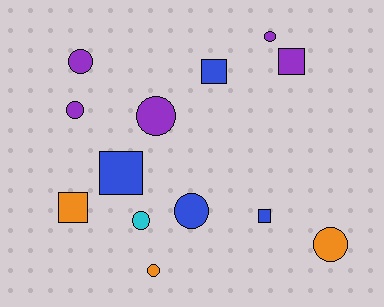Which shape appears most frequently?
Circle, with 8 objects.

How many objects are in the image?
There are 13 objects.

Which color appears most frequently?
Purple, with 5 objects.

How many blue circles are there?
There is 1 blue circle.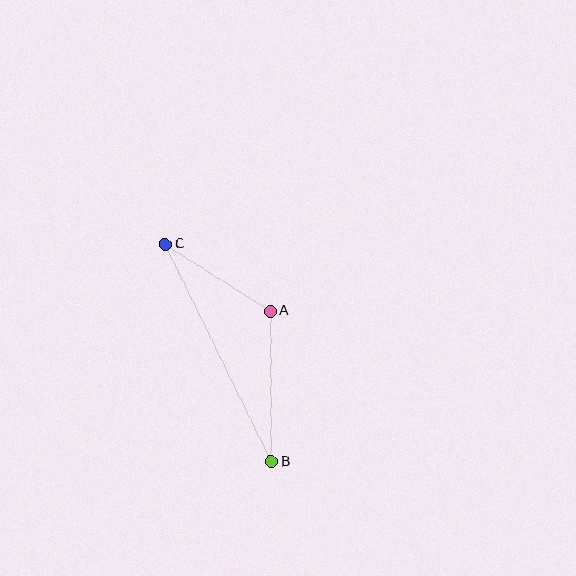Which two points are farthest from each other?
Points B and C are farthest from each other.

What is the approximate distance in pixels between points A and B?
The distance between A and B is approximately 151 pixels.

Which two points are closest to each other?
Points A and C are closest to each other.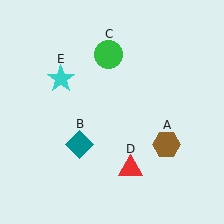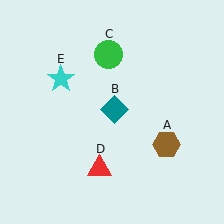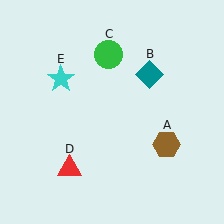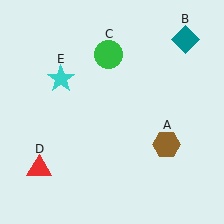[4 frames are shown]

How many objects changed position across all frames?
2 objects changed position: teal diamond (object B), red triangle (object D).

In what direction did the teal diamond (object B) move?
The teal diamond (object B) moved up and to the right.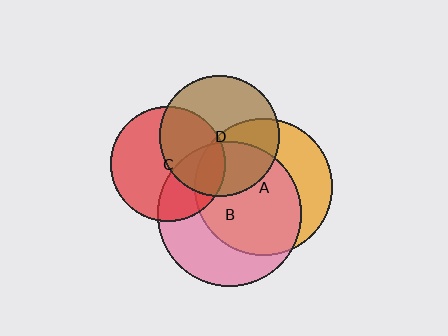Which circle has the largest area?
Circle B (pink).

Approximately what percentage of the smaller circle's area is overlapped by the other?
Approximately 35%.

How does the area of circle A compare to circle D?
Approximately 1.3 times.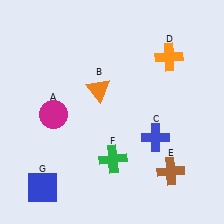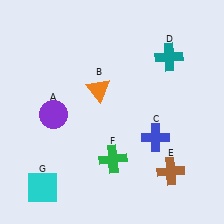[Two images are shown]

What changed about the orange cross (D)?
In Image 1, D is orange. In Image 2, it changed to teal.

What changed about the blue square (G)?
In Image 1, G is blue. In Image 2, it changed to cyan.